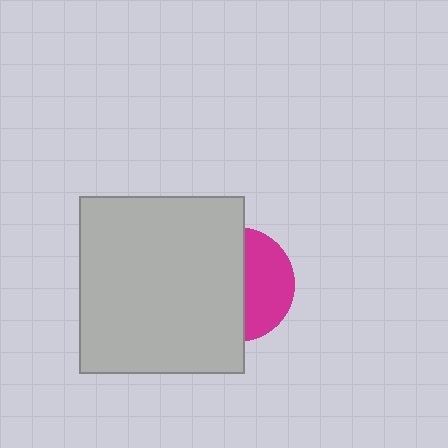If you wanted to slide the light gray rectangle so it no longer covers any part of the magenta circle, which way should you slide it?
Slide it left — that is the most direct way to separate the two shapes.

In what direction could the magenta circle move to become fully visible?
The magenta circle could move right. That would shift it out from behind the light gray rectangle entirely.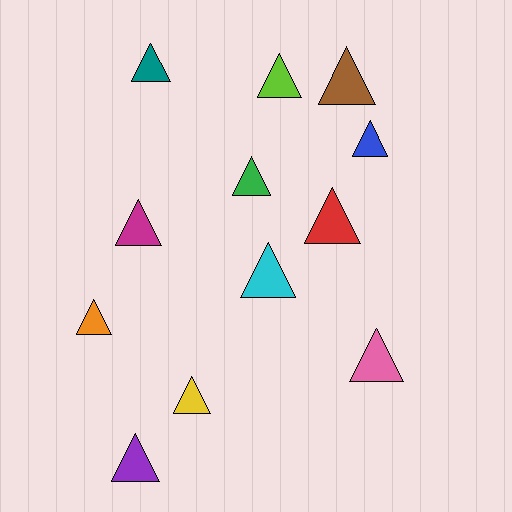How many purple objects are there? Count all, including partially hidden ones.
There is 1 purple object.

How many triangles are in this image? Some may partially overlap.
There are 12 triangles.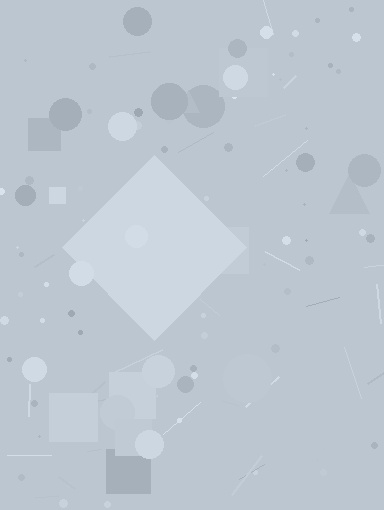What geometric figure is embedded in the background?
A diamond is embedded in the background.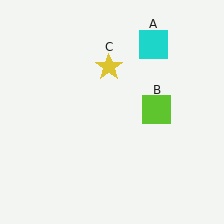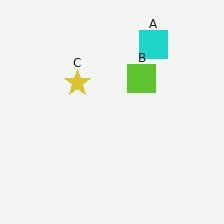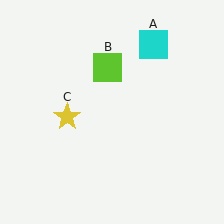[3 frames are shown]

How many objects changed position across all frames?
2 objects changed position: lime square (object B), yellow star (object C).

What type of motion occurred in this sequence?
The lime square (object B), yellow star (object C) rotated counterclockwise around the center of the scene.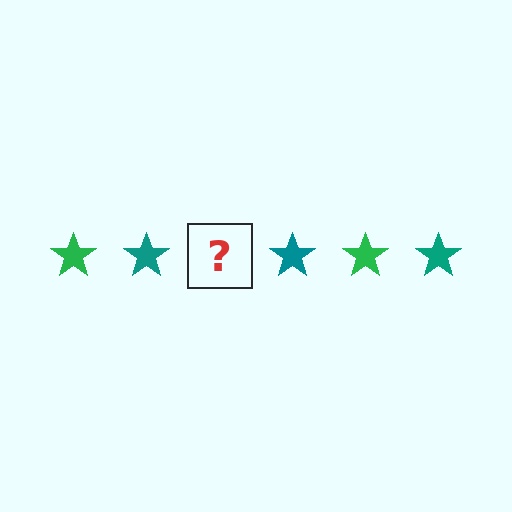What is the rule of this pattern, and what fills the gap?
The rule is that the pattern cycles through green, teal stars. The gap should be filled with a green star.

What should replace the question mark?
The question mark should be replaced with a green star.